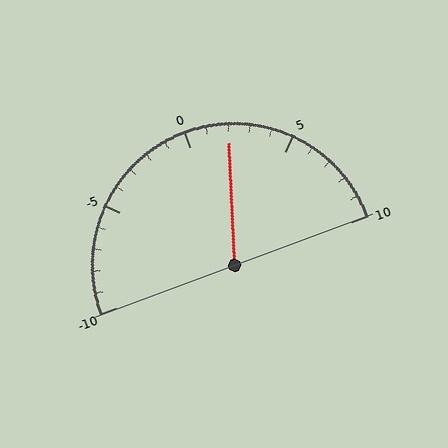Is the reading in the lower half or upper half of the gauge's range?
The reading is in the upper half of the range (-10 to 10).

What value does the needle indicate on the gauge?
The needle indicates approximately 2.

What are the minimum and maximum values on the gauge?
The gauge ranges from -10 to 10.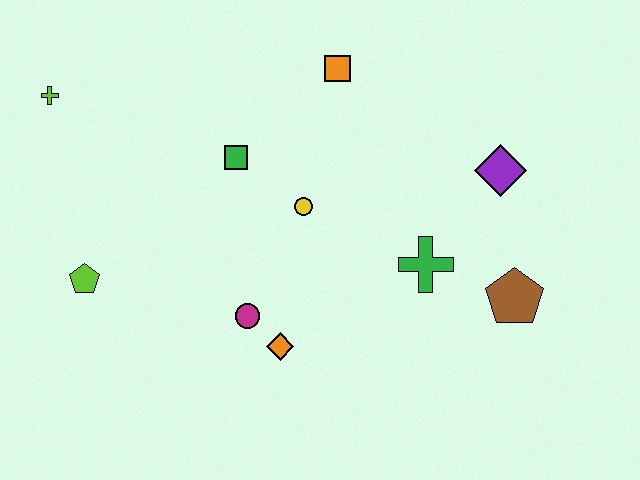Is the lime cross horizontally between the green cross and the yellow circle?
No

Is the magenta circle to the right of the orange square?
No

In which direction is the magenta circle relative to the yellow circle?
The magenta circle is below the yellow circle.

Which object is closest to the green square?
The yellow circle is closest to the green square.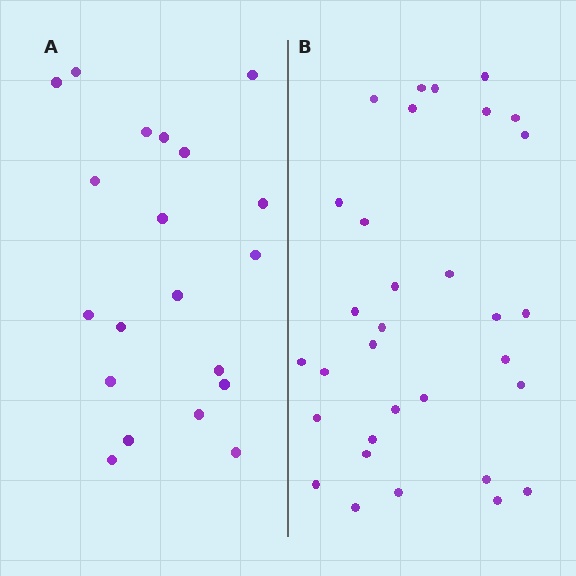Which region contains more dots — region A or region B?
Region B (the right region) has more dots.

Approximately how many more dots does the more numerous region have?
Region B has roughly 12 or so more dots than region A.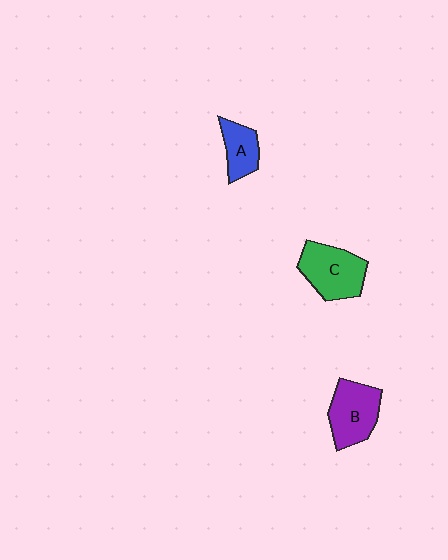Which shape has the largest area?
Shape C (green).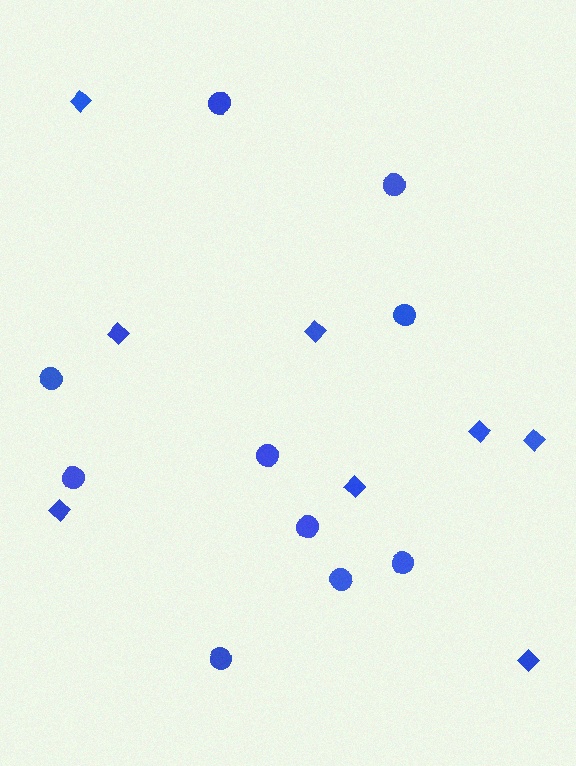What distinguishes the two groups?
There are 2 groups: one group of circles (10) and one group of diamonds (8).